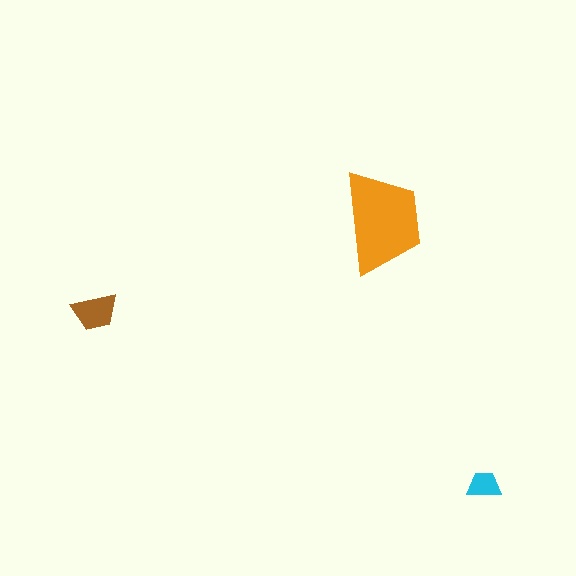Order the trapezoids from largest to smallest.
the orange one, the brown one, the cyan one.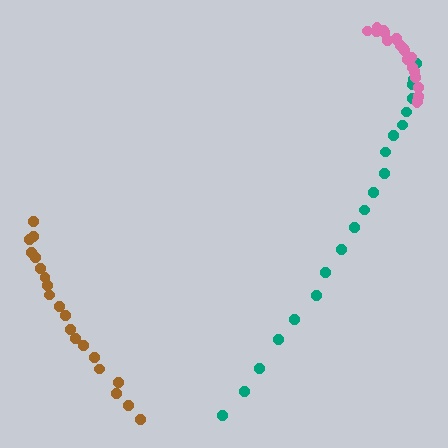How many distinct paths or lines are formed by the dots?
There are 3 distinct paths.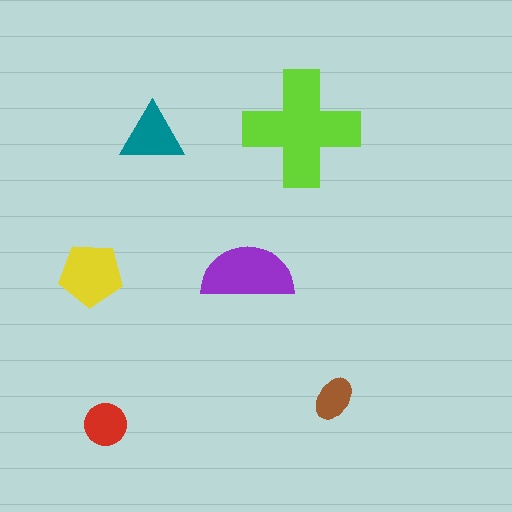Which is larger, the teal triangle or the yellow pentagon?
The yellow pentagon.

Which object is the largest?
The lime cross.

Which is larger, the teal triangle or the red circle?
The teal triangle.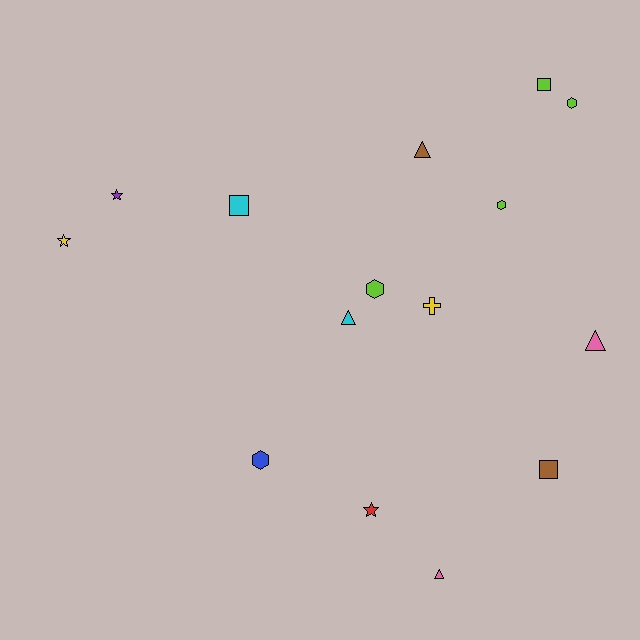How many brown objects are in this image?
There are 2 brown objects.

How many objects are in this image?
There are 15 objects.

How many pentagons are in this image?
There are no pentagons.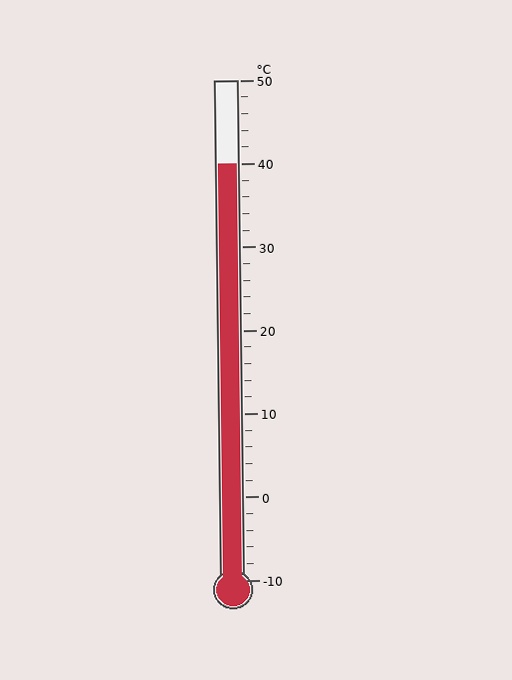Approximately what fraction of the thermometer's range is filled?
The thermometer is filled to approximately 85% of its range.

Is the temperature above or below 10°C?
The temperature is above 10°C.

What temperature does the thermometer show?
The thermometer shows approximately 40°C.